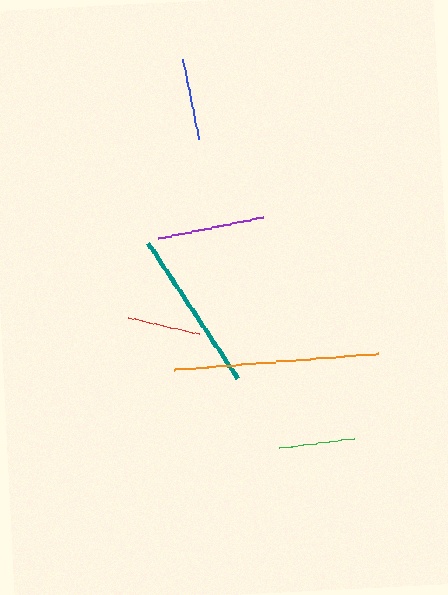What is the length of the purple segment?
The purple segment is approximately 108 pixels long.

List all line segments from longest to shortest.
From longest to shortest: orange, teal, purple, blue, green, red.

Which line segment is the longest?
The orange line is the longest at approximately 205 pixels.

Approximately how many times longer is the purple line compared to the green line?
The purple line is approximately 1.4 times the length of the green line.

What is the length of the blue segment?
The blue segment is approximately 81 pixels long.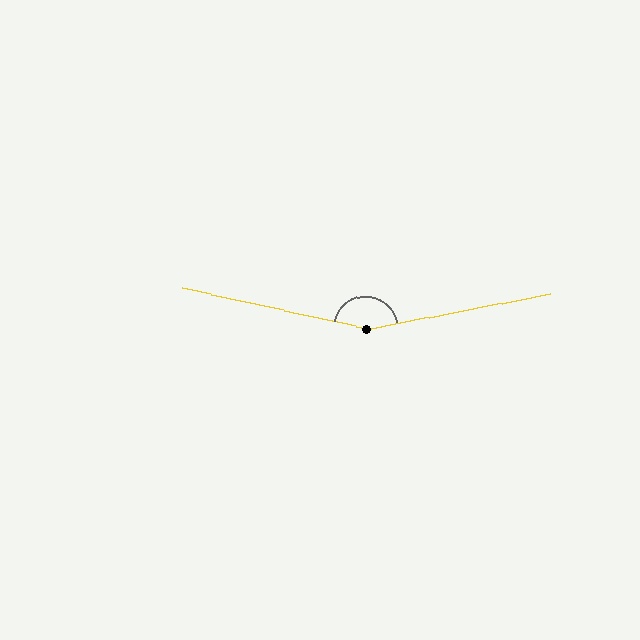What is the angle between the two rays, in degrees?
Approximately 157 degrees.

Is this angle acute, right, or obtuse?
It is obtuse.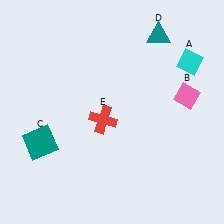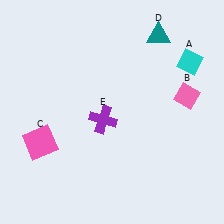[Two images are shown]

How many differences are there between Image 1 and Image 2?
There are 2 differences between the two images.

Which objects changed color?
C changed from teal to pink. E changed from red to purple.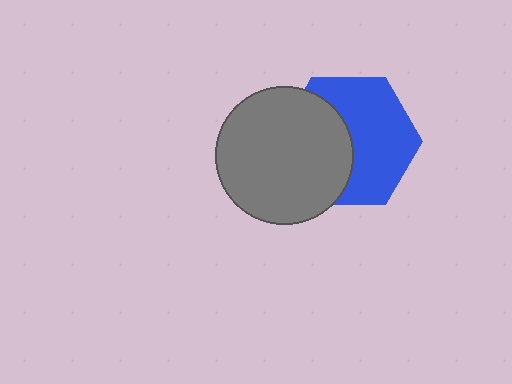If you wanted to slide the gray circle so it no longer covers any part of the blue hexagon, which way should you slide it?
Slide it left — that is the most direct way to separate the two shapes.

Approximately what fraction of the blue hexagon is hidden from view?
Roughly 42% of the blue hexagon is hidden behind the gray circle.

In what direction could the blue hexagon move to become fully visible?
The blue hexagon could move right. That would shift it out from behind the gray circle entirely.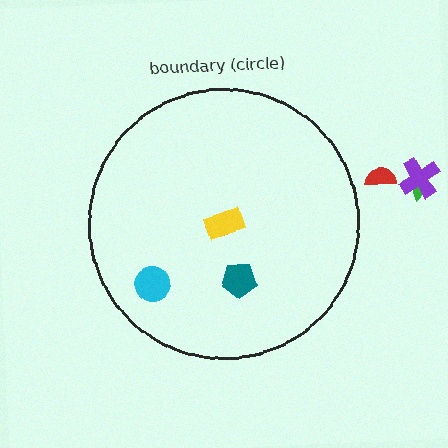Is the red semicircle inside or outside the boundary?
Outside.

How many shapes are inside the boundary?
4 inside, 3 outside.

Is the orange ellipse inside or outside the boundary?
Inside.